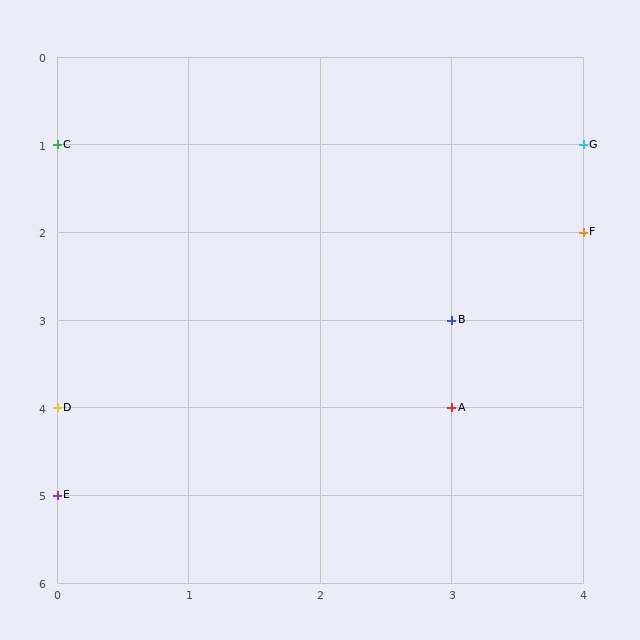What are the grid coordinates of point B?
Point B is at grid coordinates (3, 3).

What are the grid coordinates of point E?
Point E is at grid coordinates (0, 5).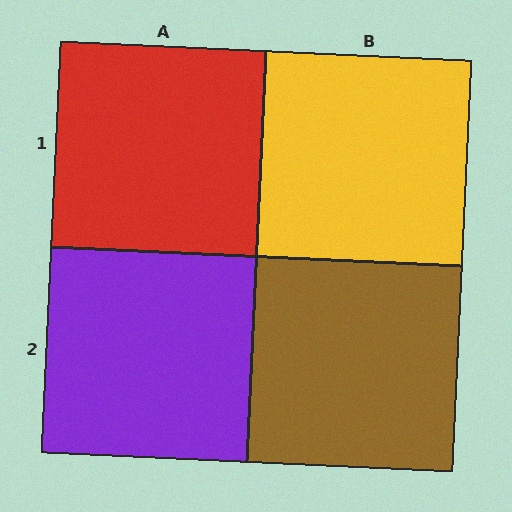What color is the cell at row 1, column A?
Red.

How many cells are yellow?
1 cell is yellow.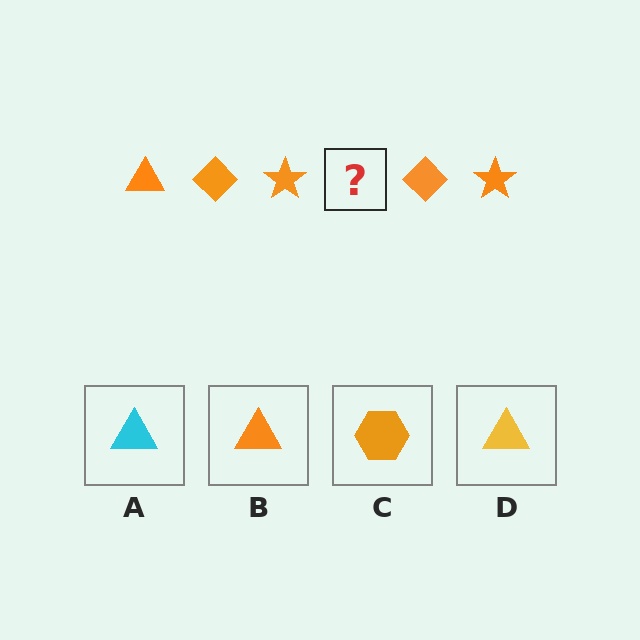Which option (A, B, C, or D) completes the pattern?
B.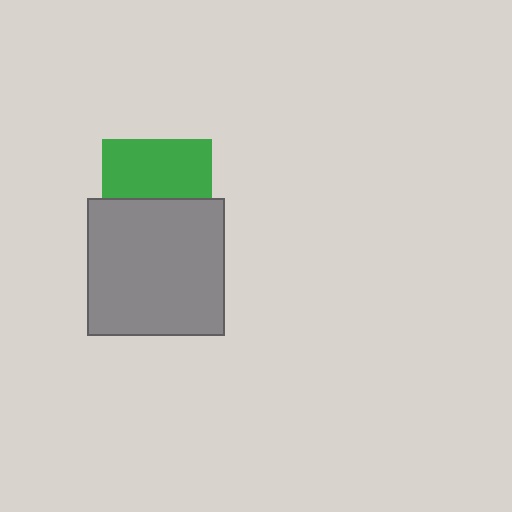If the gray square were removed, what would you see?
You would see the complete green square.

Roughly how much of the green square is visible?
About half of it is visible (roughly 53%).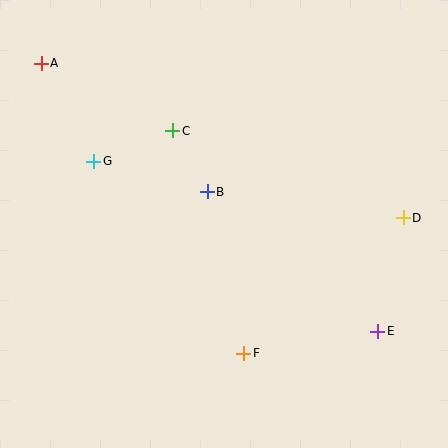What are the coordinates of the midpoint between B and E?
The midpoint between B and E is at (293, 262).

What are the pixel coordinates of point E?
Point E is at (378, 331).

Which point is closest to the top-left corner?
Point A is closest to the top-left corner.